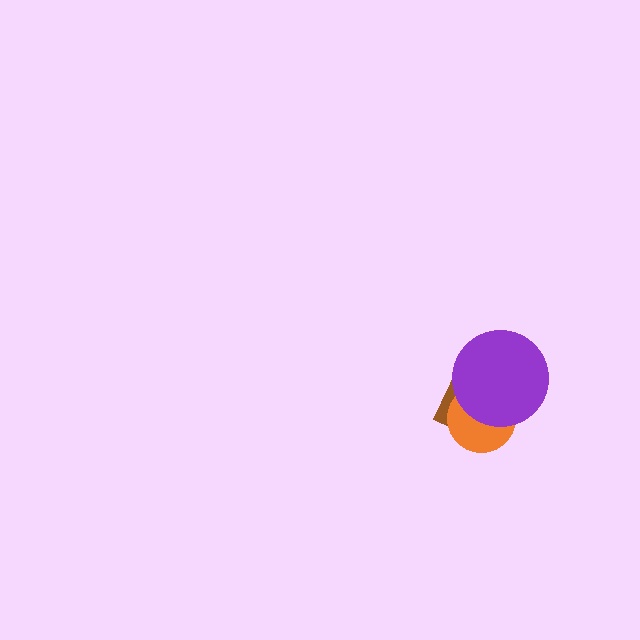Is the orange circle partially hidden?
Yes, it is partially covered by another shape.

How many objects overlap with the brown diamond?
2 objects overlap with the brown diamond.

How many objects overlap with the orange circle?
2 objects overlap with the orange circle.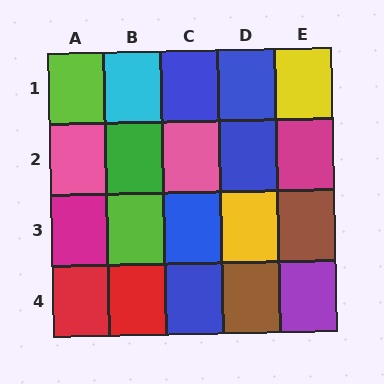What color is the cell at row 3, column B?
Lime.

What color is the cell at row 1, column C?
Blue.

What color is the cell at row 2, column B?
Green.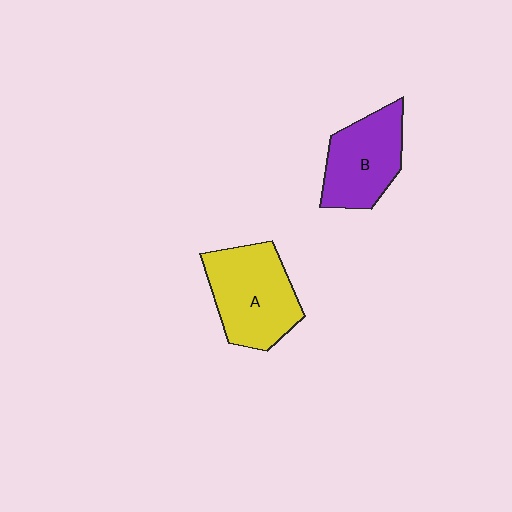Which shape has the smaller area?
Shape B (purple).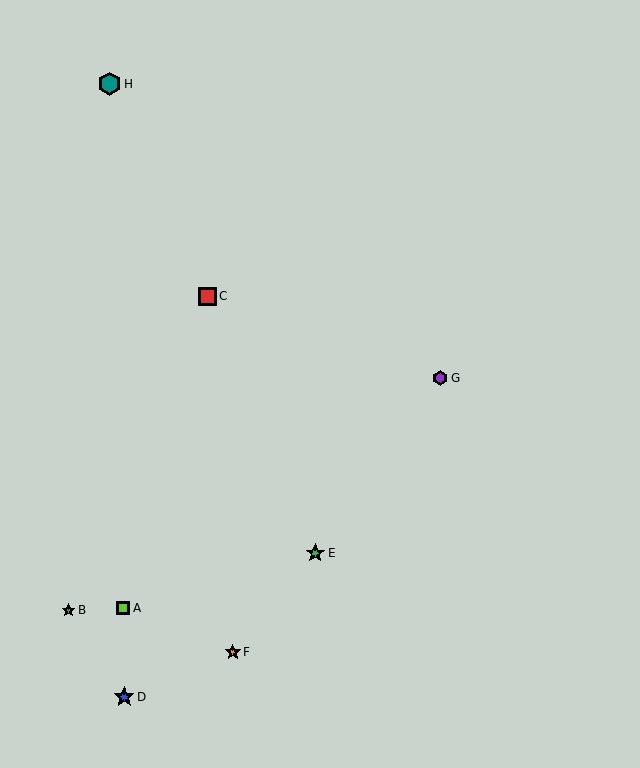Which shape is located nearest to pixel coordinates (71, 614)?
The green star (labeled B) at (69, 610) is nearest to that location.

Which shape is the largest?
The teal hexagon (labeled H) is the largest.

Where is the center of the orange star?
The center of the orange star is at (233, 652).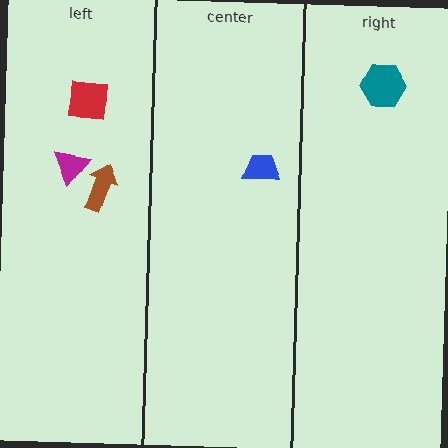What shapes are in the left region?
The brown arrow, the magenta triangle, the red square.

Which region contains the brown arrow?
The left region.